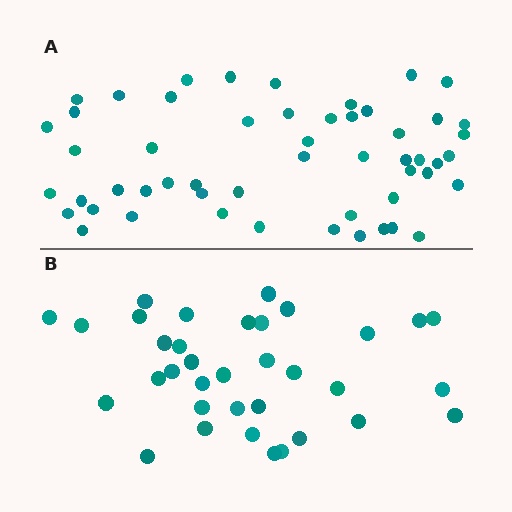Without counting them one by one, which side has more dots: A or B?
Region A (the top region) has more dots.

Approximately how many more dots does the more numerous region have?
Region A has approximately 20 more dots than region B.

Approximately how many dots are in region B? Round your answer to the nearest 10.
About 40 dots. (The exact count is 35, which rounds to 40.)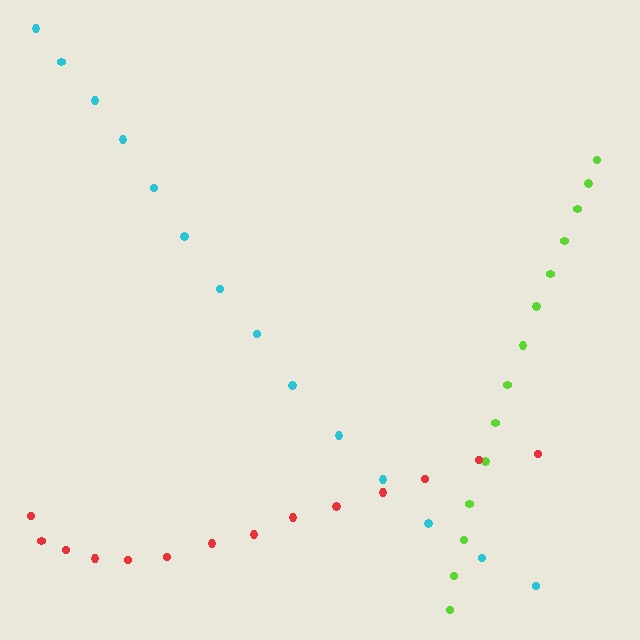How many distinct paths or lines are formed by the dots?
There are 3 distinct paths.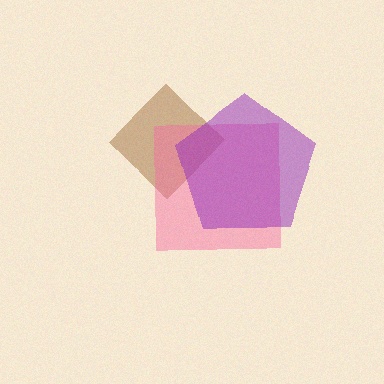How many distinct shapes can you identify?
There are 3 distinct shapes: a brown diamond, a pink square, a purple pentagon.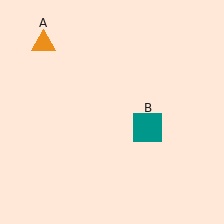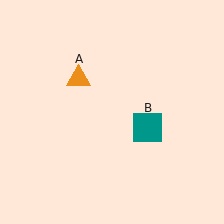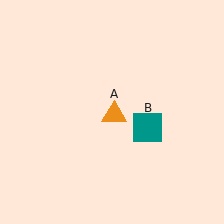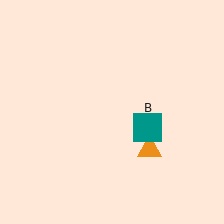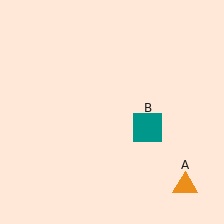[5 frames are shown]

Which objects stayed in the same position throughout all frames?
Teal square (object B) remained stationary.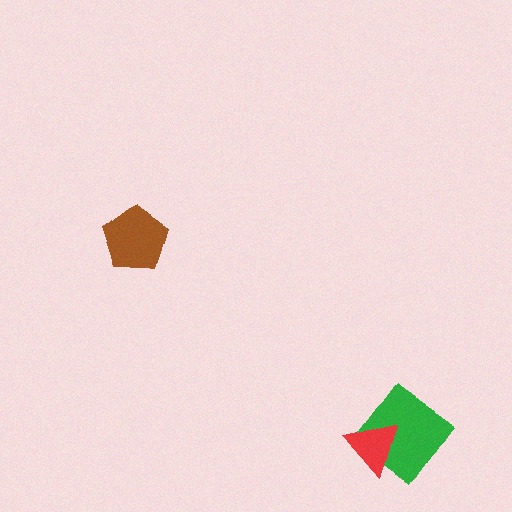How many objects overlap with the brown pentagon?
0 objects overlap with the brown pentagon.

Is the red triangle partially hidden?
No, no other shape covers it.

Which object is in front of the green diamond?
The red triangle is in front of the green diamond.